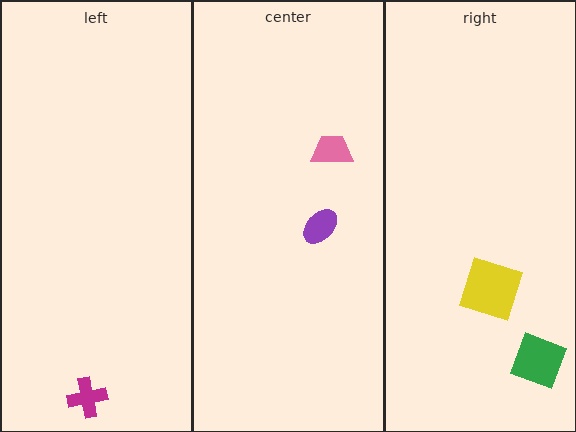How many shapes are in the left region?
1.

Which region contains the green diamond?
The right region.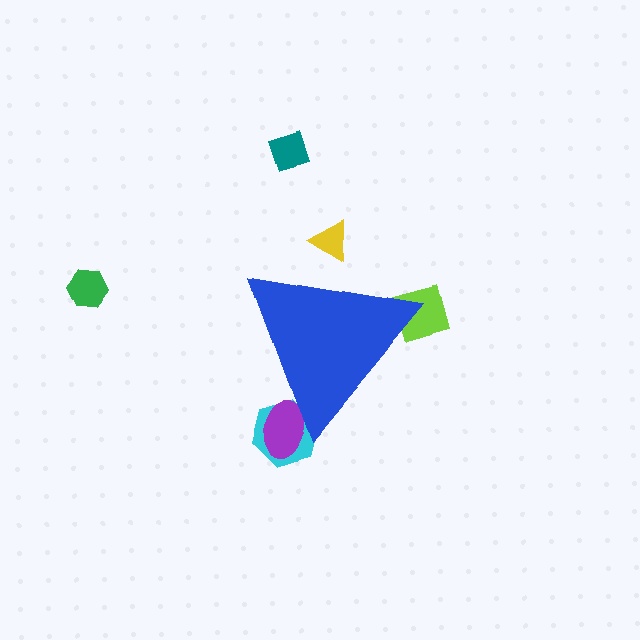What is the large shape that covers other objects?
A blue triangle.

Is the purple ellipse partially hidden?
Yes, the purple ellipse is partially hidden behind the blue triangle.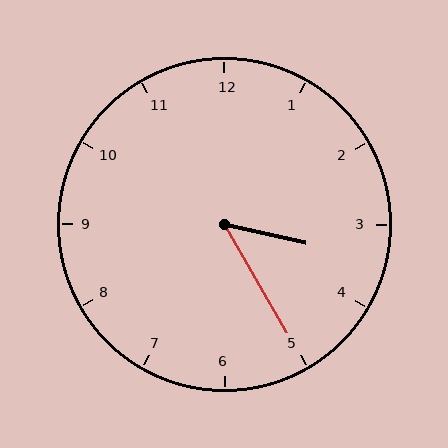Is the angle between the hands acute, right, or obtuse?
It is acute.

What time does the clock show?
3:25.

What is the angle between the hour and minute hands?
Approximately 48 degrees.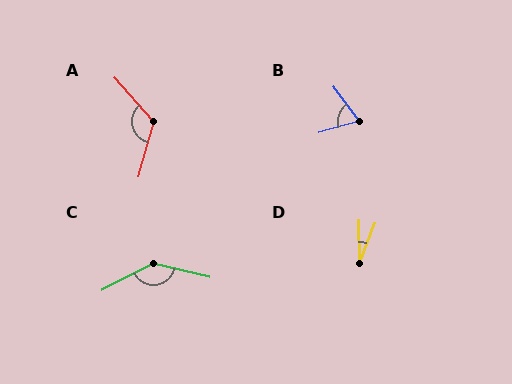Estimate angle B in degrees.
Approximately 69 degrees.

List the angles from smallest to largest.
D (22°), B (69°), A (123°), C (140°).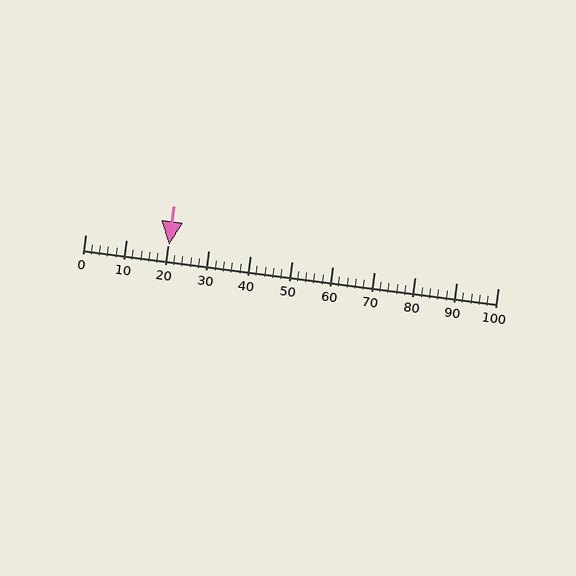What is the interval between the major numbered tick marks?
The major tick marks are spaced 10 units apart.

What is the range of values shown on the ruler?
The ruler shows values from 0 to 100.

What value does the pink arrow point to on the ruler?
The pink arrow points to approximately 20.